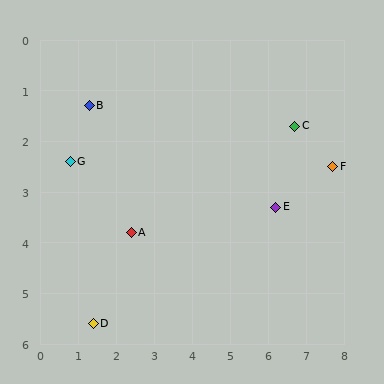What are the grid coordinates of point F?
Point F is at approximately (7.7, 2.5).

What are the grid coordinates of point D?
Point D is at approximately (1.4, 5.6).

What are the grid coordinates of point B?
Point B is at approximately (1.3, 1.3).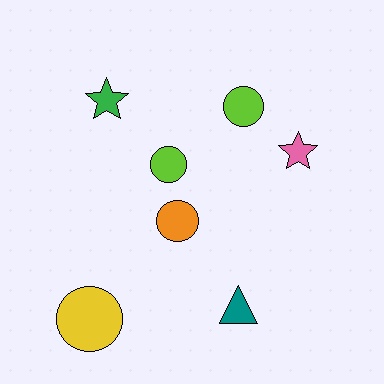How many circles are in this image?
There are 4 circles.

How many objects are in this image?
There are 7 objects.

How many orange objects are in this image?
There is 1 orange object.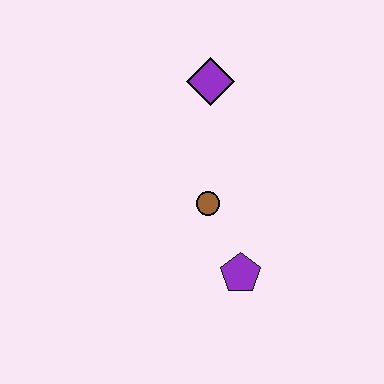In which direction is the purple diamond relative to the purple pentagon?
The purple diamond is above the purple pentagon.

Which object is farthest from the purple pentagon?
The purple diamond is farthest from the purple pentagon.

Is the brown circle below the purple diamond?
Yes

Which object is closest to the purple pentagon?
The brown circle is closest to the purple pentagon.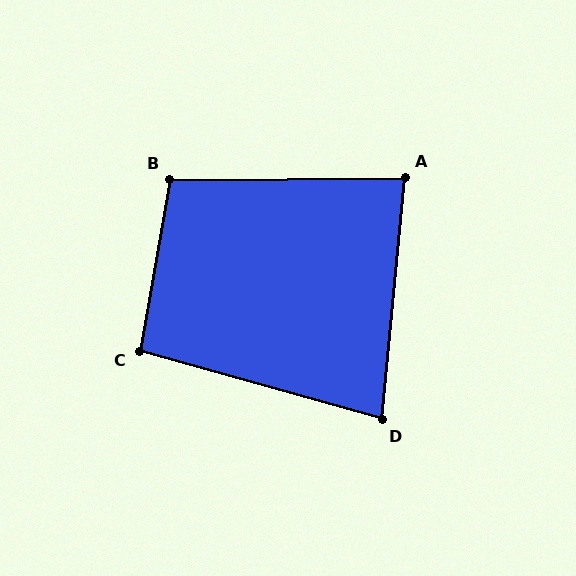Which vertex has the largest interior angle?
B, at approximately 100 degrees.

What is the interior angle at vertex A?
Approximately 84 degrees (acute).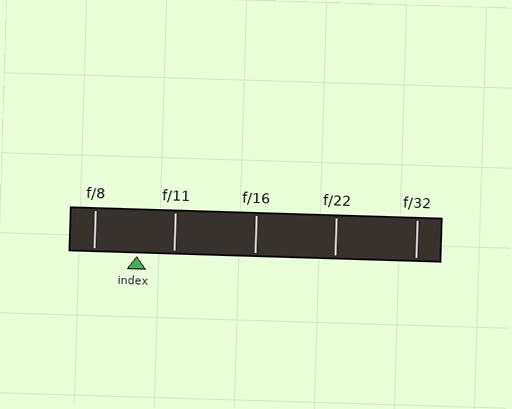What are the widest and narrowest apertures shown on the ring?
The widest aperture shown is f/8 and the narrowest is f/32.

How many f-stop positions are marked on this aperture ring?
There are 5 f-stop positions marked.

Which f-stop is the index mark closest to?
The index mark is closest to f/11.